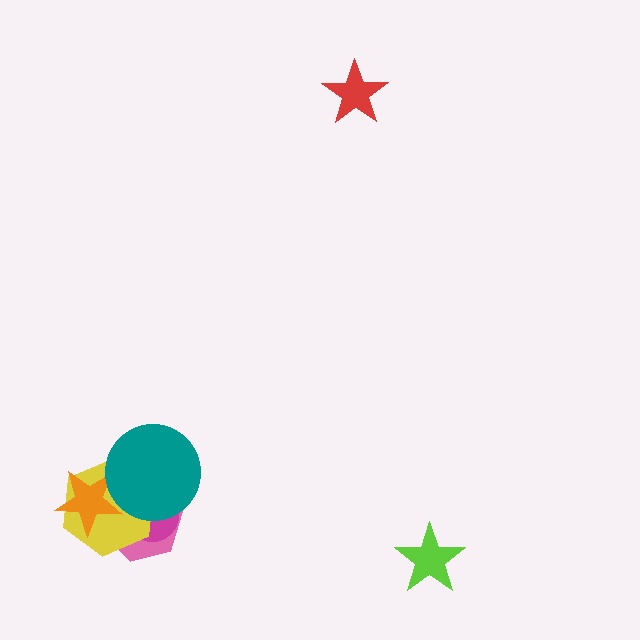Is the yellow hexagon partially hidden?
Yes, it is partially covered by another shape.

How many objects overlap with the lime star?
0 objects overlap with the lime star.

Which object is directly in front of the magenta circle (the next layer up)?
The yellow hexagon is directly in front of the magenta circle.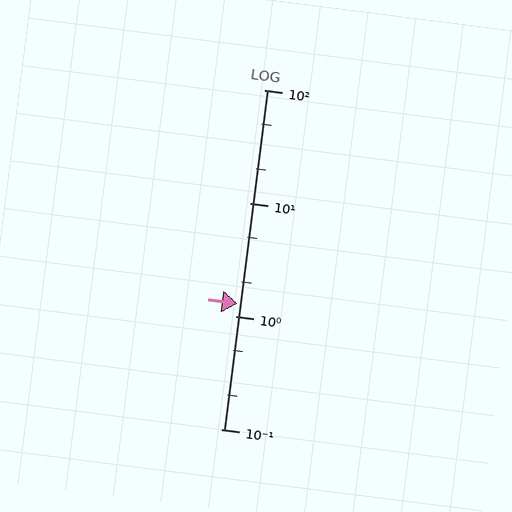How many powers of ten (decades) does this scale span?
The scale spans 3 decades, from 0.1 to 100.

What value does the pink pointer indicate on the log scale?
The pointer indicates approximately 1.3.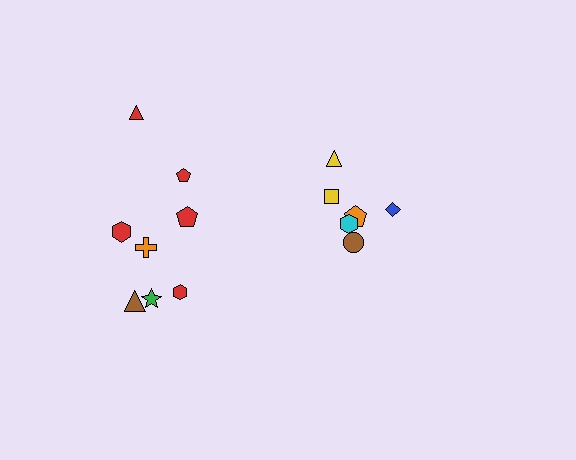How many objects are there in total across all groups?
There are 14 objects.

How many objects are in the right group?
There are 6 objects.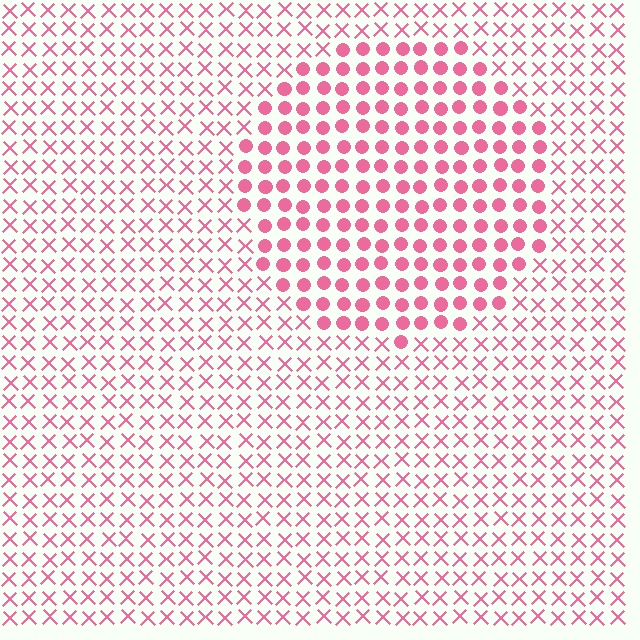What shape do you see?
I see a circle.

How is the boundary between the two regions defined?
The boundary is defined by a change in element shape: circles inside vs. X marks outside. All elements share the same color and spacing.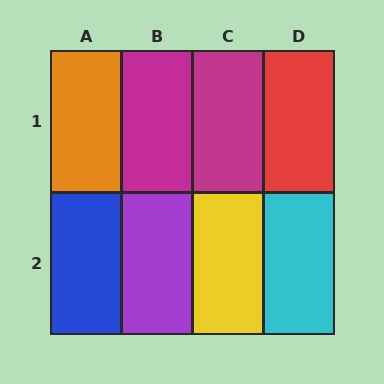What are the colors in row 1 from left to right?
Orange, magenta, magenta, red.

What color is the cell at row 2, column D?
Cyan.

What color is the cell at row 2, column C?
Yellow.